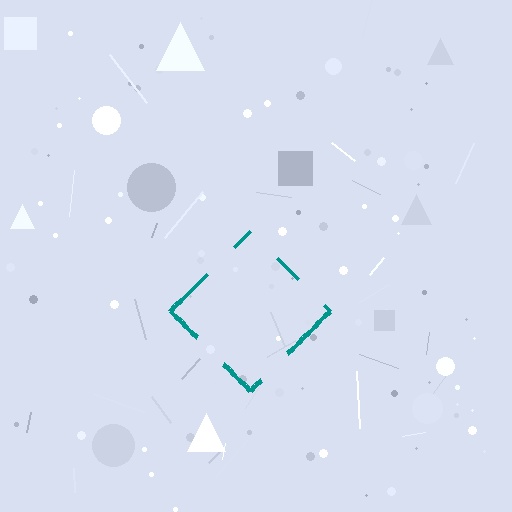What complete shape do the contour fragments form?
The contour fragments form a diamond.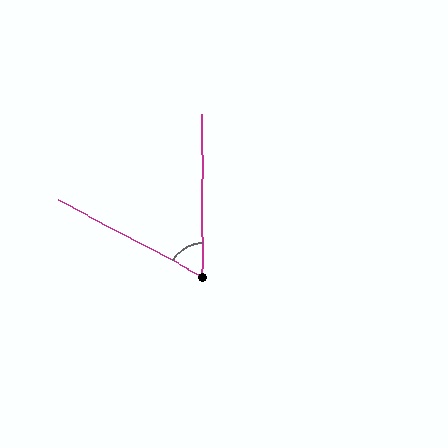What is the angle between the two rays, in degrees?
Approximately 62 degrees.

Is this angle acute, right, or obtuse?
It is acute.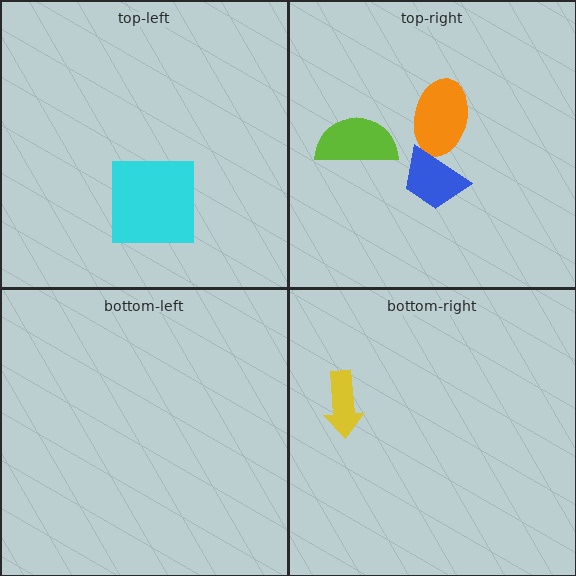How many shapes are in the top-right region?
3.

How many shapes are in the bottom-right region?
1.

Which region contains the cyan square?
The top-left region.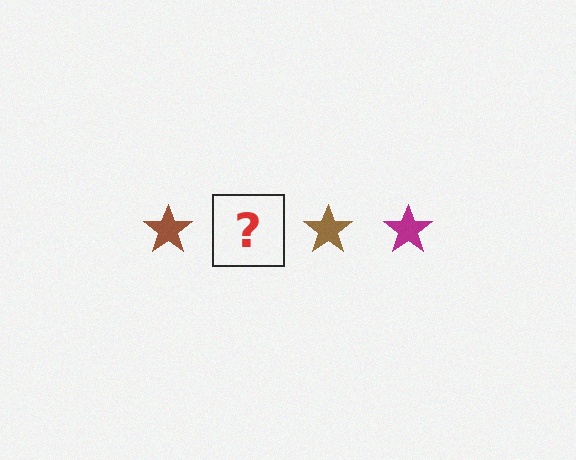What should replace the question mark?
The question mark should be replaced with a magenta star.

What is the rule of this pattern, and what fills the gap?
The rule is that the pattern cycles through brown, magenta stars. The gap should be filled with a magenta star.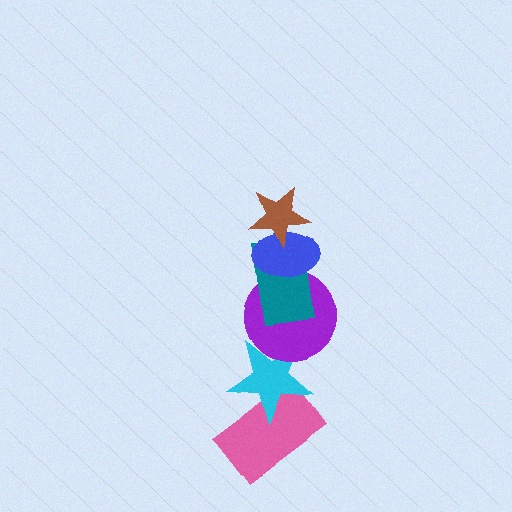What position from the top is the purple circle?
The purple circle is 4th from the top.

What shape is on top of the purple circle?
The teal rectangle is on top of the purple circle.